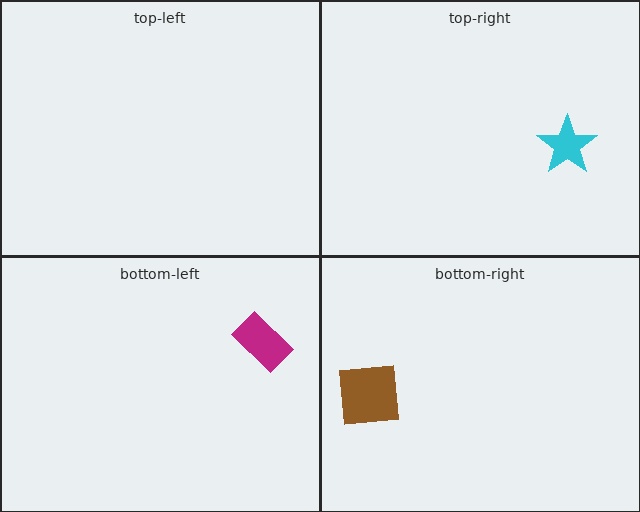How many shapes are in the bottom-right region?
1.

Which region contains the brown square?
The bottom-right region.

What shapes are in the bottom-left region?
The magenta rectangle.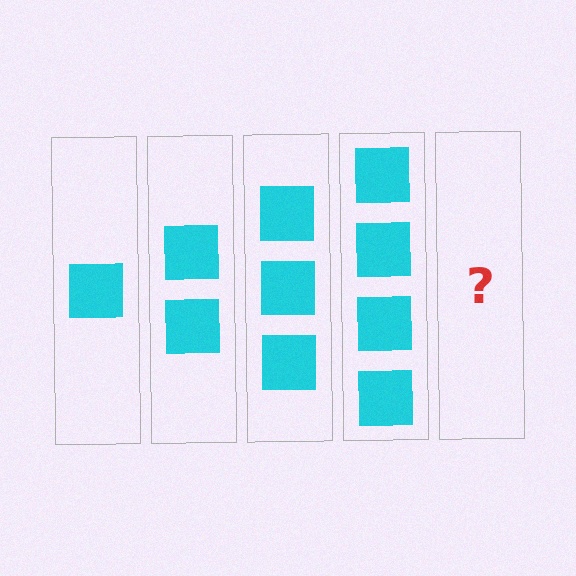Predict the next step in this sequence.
The next step is 5 squares.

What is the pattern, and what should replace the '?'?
The pattern is that each step adds one more square. The '?' should be 5 squares.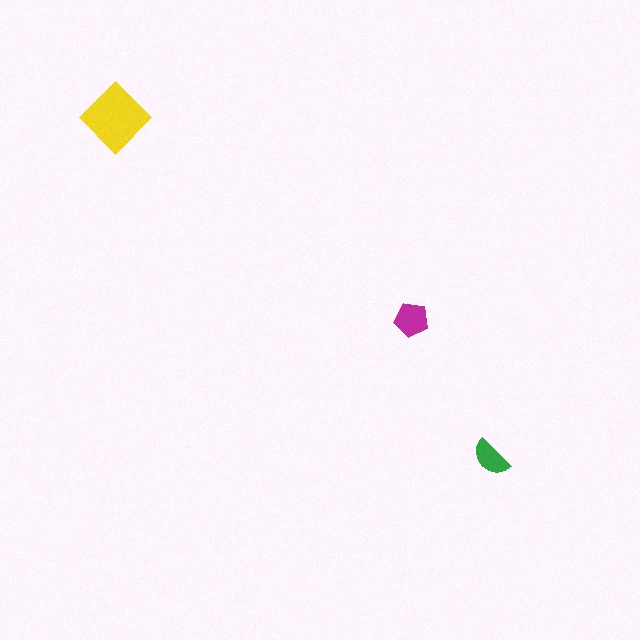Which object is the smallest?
The green semicircle.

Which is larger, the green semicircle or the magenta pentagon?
The magenta pentagon.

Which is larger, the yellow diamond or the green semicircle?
The yellow diamond.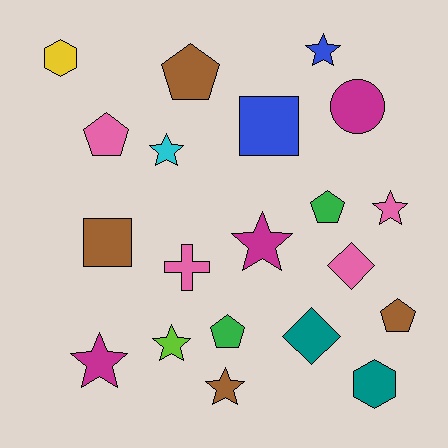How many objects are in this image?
There are 20 objects.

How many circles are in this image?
There is 1 circle.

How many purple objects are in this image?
There are no purple objects.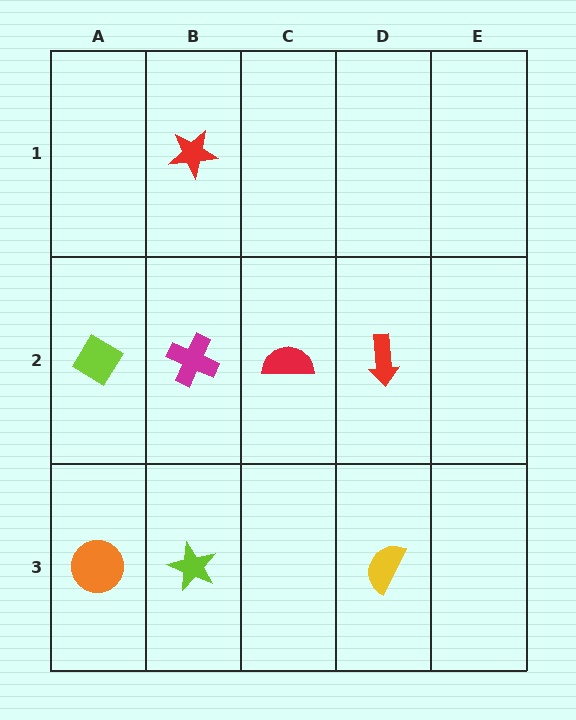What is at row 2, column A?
A lime diamond.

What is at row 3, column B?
A lime star.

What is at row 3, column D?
A yellow semicircle.